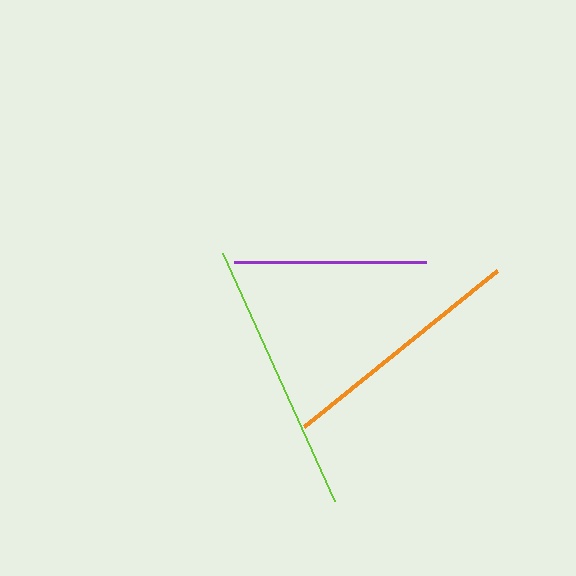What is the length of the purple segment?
The purple segment is approximately 192 pixels long.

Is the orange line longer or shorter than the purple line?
The orange line is longer than the purple line.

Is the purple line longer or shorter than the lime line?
The lime line is longer than the purple line.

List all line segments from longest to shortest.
From longest to shortest: lime, orange, purple.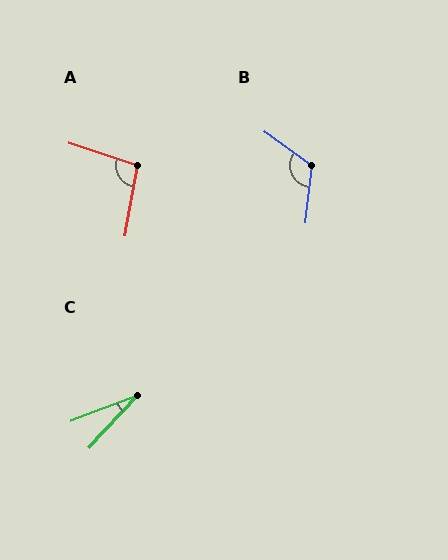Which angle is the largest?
B, at approximately 119 degrees.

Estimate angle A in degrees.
Approximately 99 degrees.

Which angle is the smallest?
C, at approximately 27 degrees.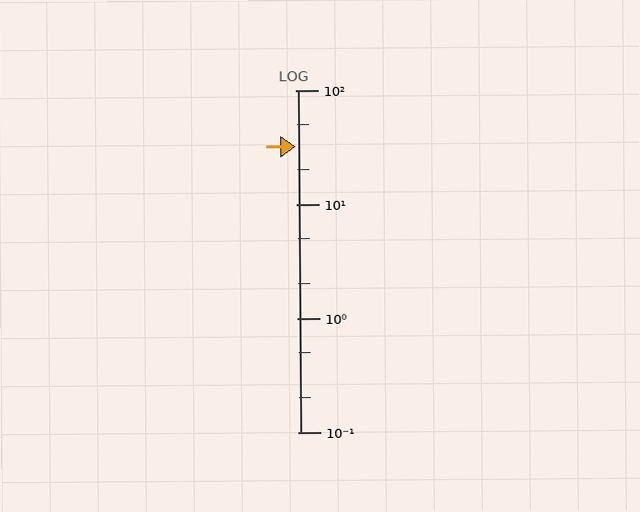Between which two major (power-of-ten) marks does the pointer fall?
The pointer is between 10 and 100.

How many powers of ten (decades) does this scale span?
The scale spans 3 decades, from 0.1 to 100.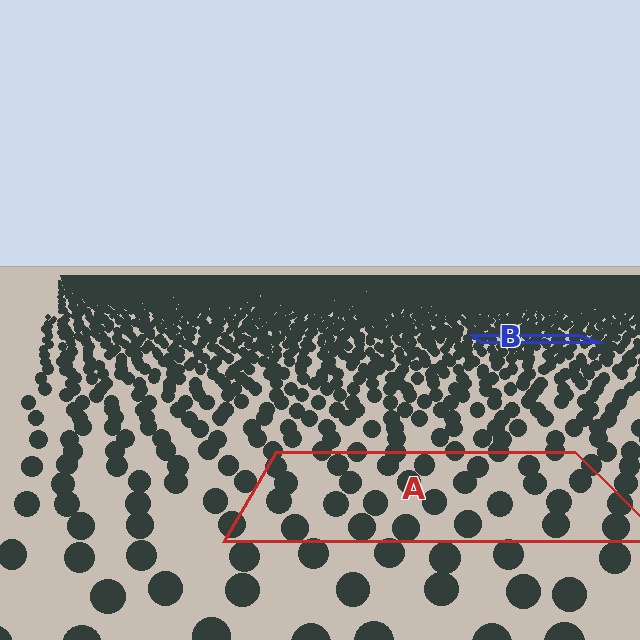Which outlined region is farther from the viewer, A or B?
Region B is farther from the viewer — the texture elements inside it appear smaller and more densely packed.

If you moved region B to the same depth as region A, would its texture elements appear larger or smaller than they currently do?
They would appear larger. At a closer depth, the same texture elements are projected at a bigger on-screen size.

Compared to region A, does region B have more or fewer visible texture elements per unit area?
Region B has more texture elements per unit area — they are packed more densely because it is farther away.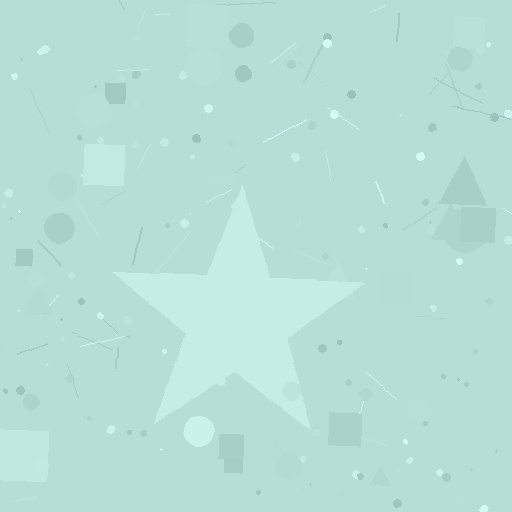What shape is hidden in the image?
A star is hidden in the image.